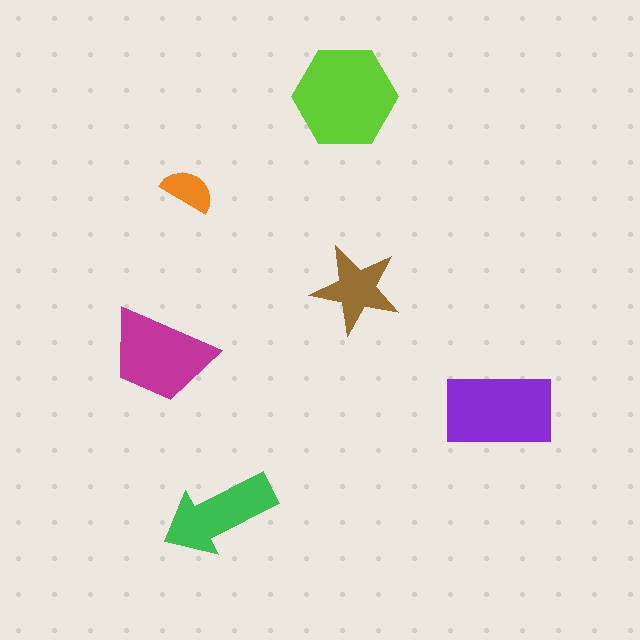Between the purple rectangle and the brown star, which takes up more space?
The purple rectangle.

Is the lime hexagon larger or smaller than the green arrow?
Larger.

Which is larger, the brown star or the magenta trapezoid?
The magenta trapezoid.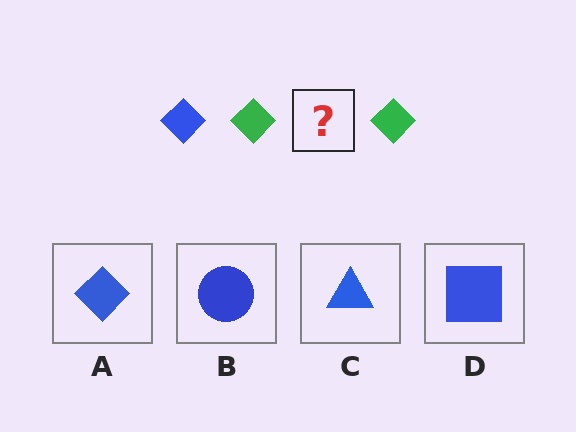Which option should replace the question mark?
Option A.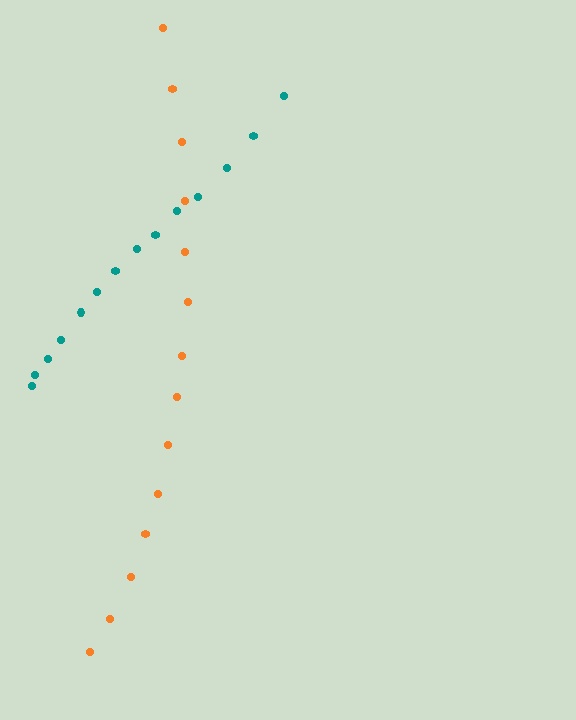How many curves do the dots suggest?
There are 2 distinct paths.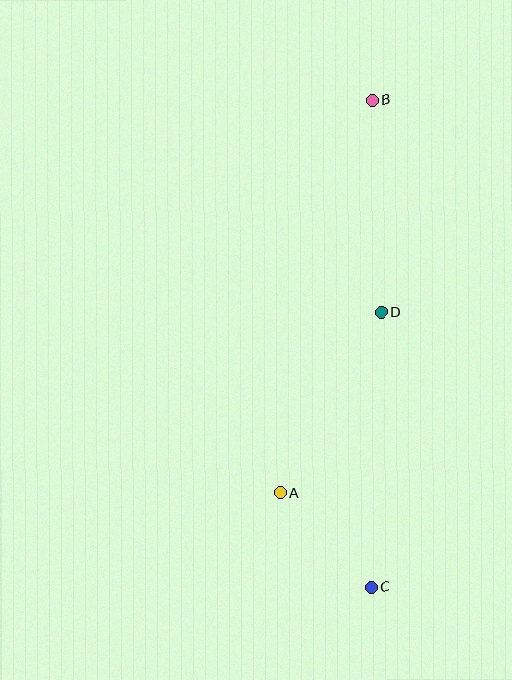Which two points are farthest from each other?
Points B and C are farthest from each other.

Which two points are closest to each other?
Points A and C are closest to each other.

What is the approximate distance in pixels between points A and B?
The distance between A and B is approximately 404 pixels.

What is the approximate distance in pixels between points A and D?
The distance between A and D is approximately 207 pixels.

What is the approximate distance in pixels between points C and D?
The distance between C and D is approximately 275 pixels.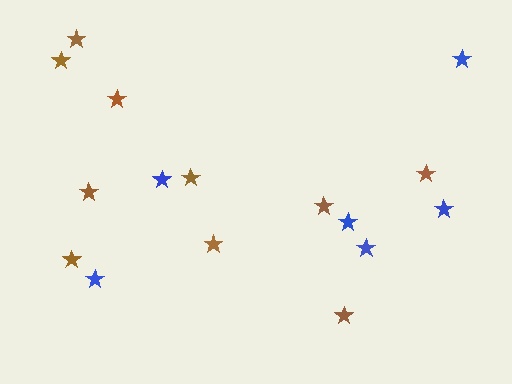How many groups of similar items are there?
There are 2 groups: one group of brown stars (10) and one group of blue stars (6).